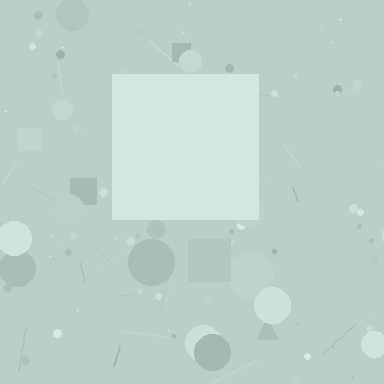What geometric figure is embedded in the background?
A square is embedded in the background.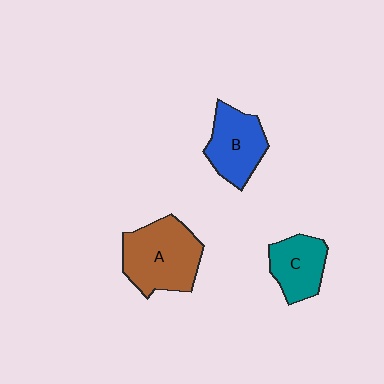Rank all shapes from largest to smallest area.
From largest to smallest: A (brown), B (blue), C (teal).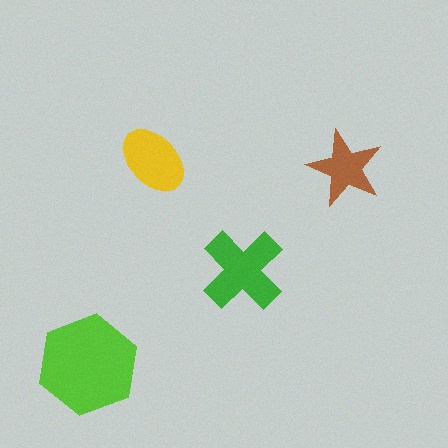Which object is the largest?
The lime hexagon.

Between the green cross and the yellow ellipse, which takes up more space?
The green cross.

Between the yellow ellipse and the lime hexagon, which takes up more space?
The lime hexagon.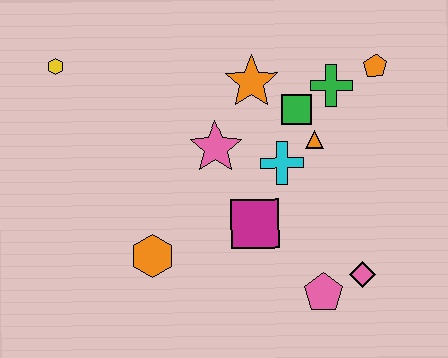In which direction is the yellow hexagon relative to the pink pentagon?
The yellow hexagon is to the left of the pink pentagon.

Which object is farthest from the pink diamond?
The yellow hexagon is farthest from the pink diamond.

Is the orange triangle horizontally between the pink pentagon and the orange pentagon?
No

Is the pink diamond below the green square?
Yes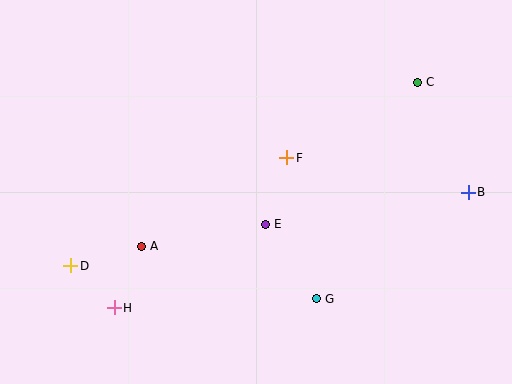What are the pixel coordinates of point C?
Point C is at (417, 82).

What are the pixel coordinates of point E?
Point E is at (265, 224).